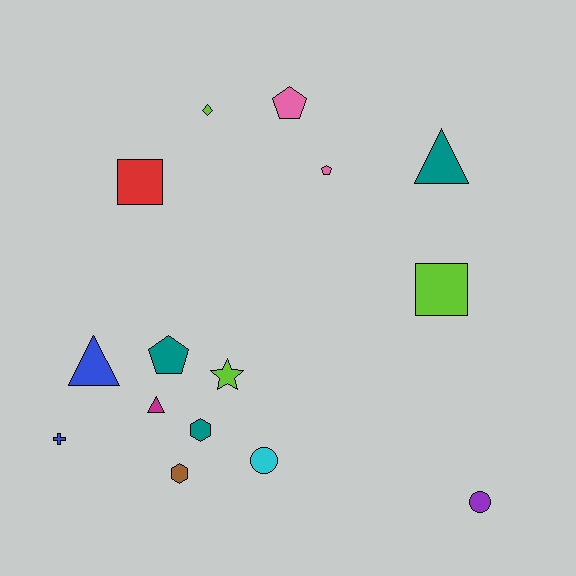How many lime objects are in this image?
There are 3 lime objects.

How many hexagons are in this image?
There are 2 hexagons.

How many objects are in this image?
There are 15 objects.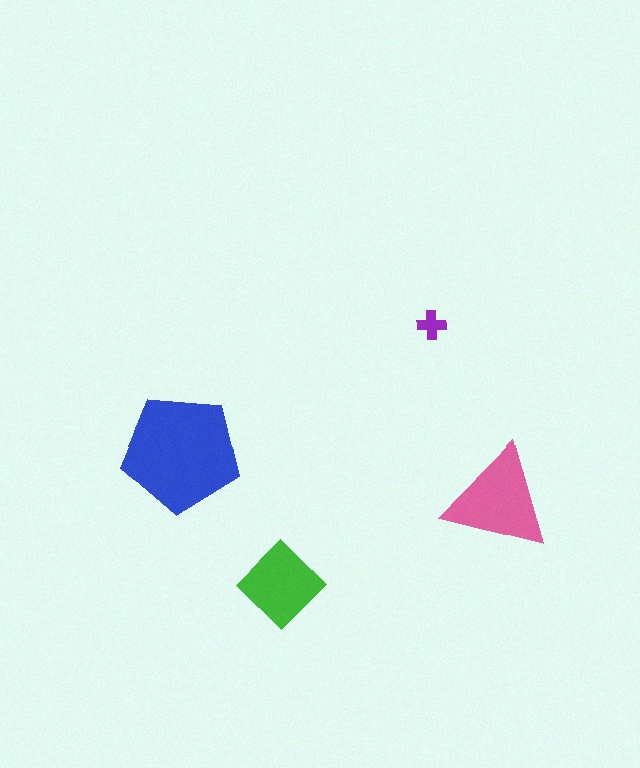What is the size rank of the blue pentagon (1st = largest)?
1st.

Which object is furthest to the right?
The pink triangle is rightmost.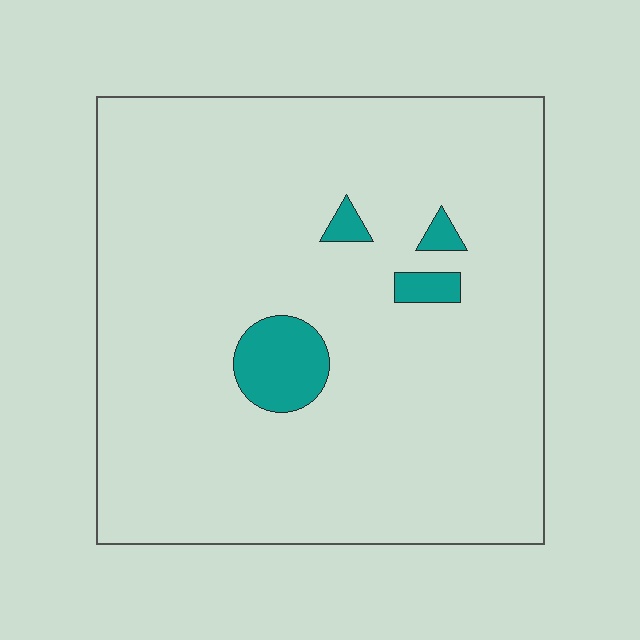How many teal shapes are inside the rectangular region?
4.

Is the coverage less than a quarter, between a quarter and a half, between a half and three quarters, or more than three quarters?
Less than a quarter.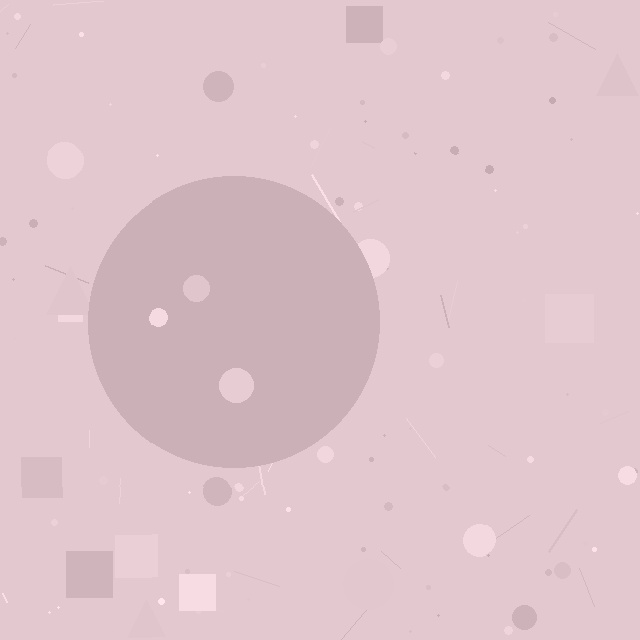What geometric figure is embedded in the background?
A circle is embedded in the background.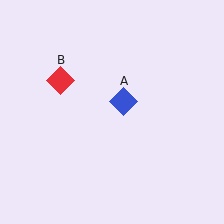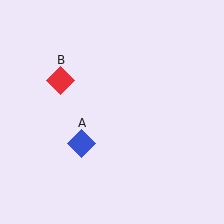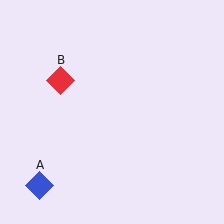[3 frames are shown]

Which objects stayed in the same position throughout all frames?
Red diamond (object B) remained stationary.